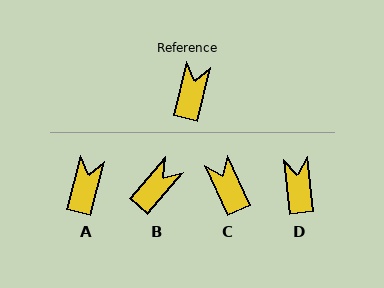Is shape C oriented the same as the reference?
No, it is off by about 39 degrees.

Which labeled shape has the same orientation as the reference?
A.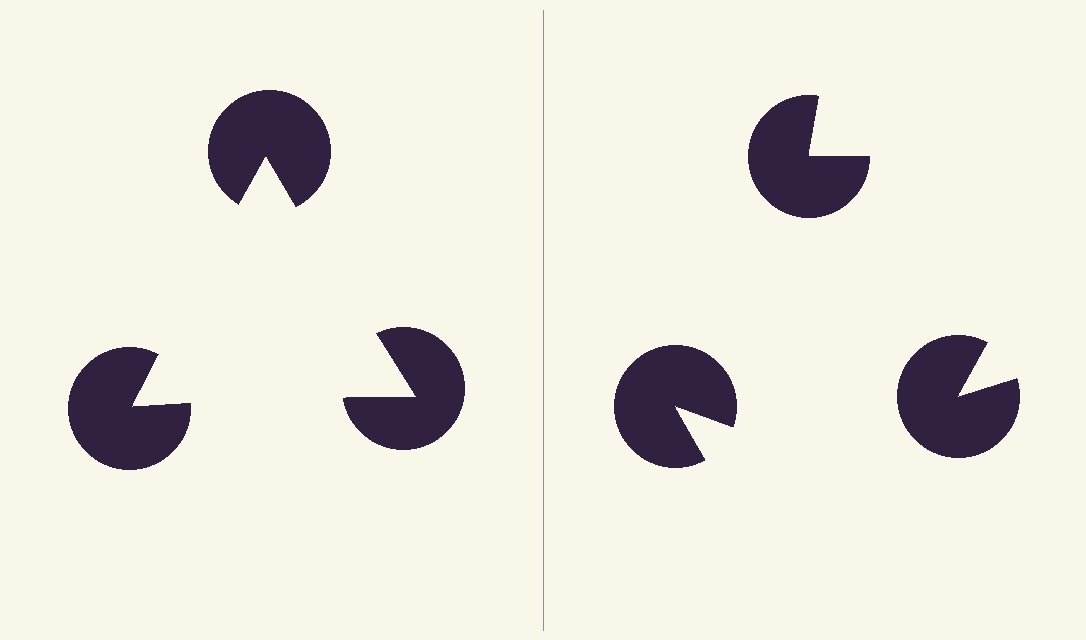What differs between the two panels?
The pac-man discs are positioned identically on both sides; only the wedge orientations differ. On the left they align to a triangle; on the right they are misaligned.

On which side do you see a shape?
An illusory triangle appears on the left side. On the right side the wedge cuts are rotated, so no coherent shape forms.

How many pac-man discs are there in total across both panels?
6 — 3 on each side.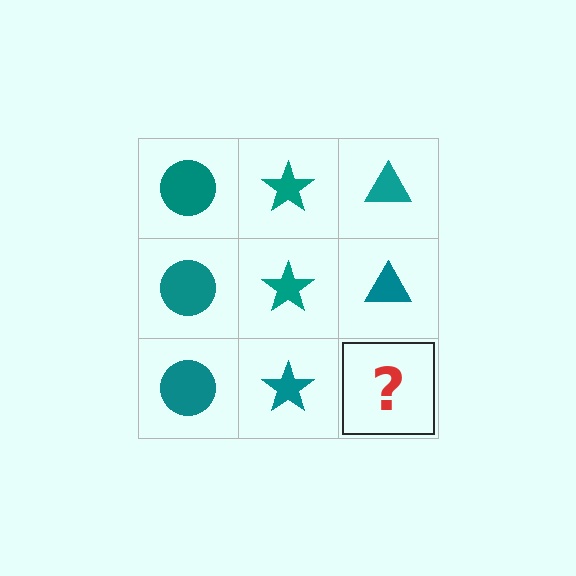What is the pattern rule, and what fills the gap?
The rule is that each column has a consistent shape. The gap should be filled with a teal triangle.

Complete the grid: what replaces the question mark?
The question mark should be replaced with a teal triangle.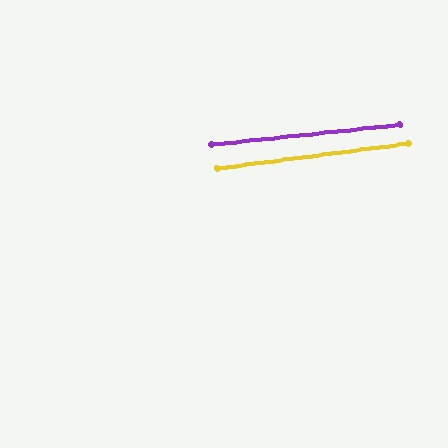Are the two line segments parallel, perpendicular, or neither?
Parallel — their directions differ by only 1.0°.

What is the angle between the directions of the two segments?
Approximately 1 degree.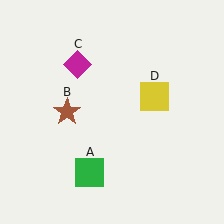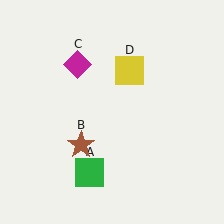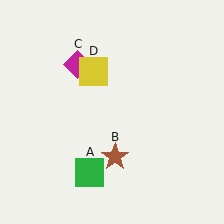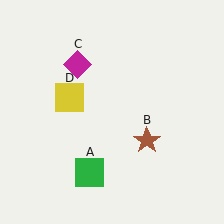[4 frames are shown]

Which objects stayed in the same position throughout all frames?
Green square (object A) and magenta diamond (object C) remained stationary.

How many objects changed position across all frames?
2 objects changed position: brown star (object B), yellow square (object D).